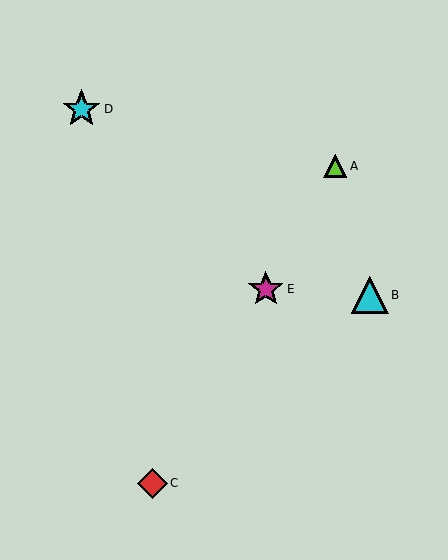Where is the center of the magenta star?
The center of the magenta star is at (266, 289).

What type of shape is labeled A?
Shape A is a lime triangle.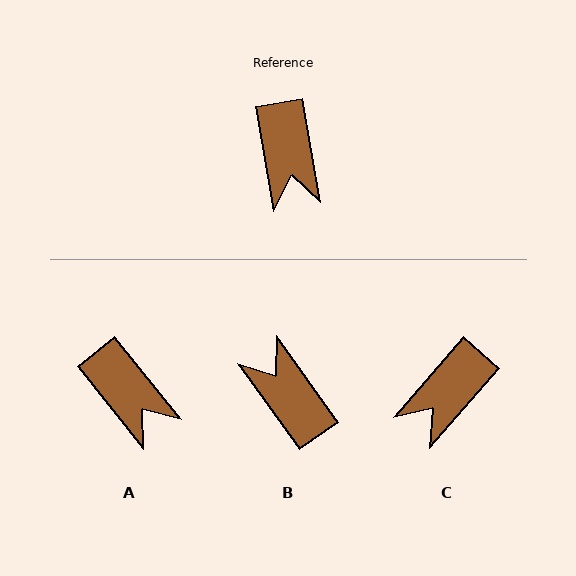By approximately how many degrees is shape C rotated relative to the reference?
Approximately 51 degrees clockwise.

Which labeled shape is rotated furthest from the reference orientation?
B, about 155 degrees away.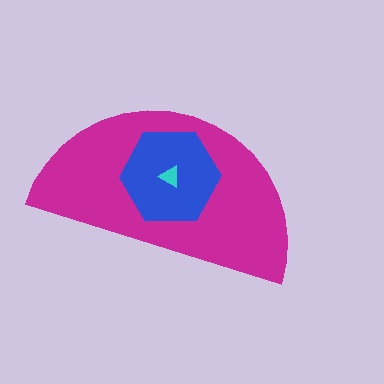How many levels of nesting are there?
3.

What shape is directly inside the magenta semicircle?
The blue hexagon.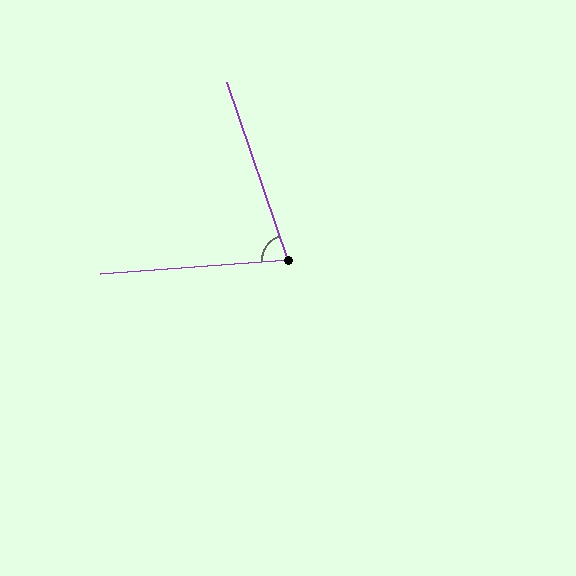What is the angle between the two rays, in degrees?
Approximately 75 degrees.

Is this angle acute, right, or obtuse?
It is acute.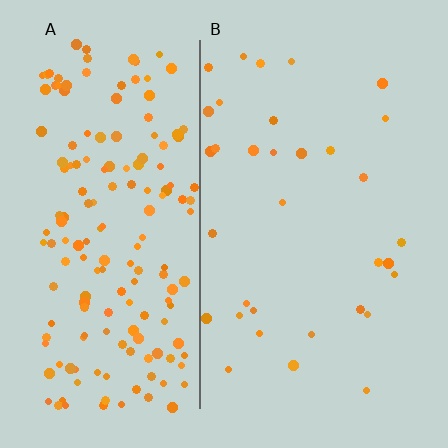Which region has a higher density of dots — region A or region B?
A (the left).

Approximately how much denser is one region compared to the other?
Approximately 5.2× — region A over region B.